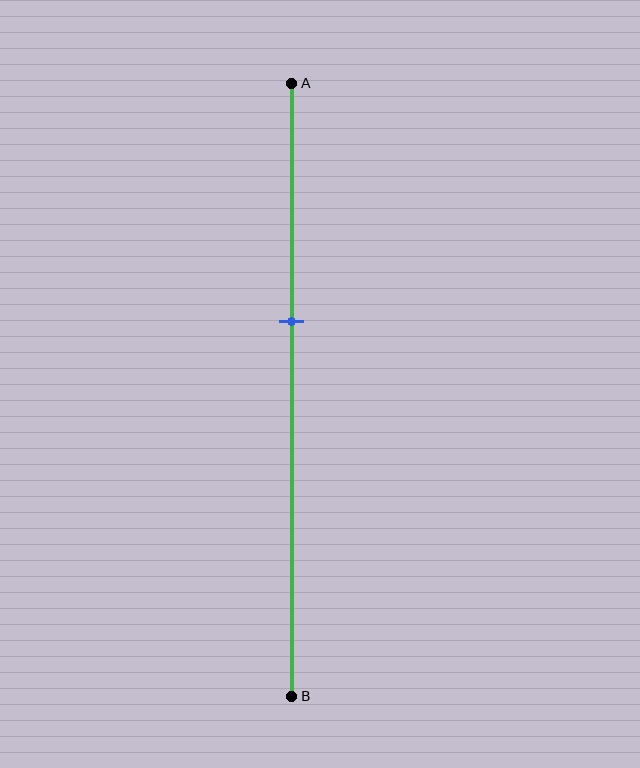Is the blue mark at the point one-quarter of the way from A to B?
No, the mark is at about 40% from A, not at the 25% one-quarter point.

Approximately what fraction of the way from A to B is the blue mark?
The blue mark is approximately 40% of the way from A to B.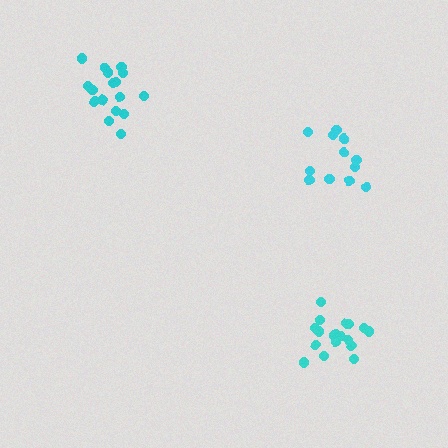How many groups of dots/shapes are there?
There are 3 groups.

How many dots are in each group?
Group 1: 12 dots, Group 2: 18 dots, Group 3: 17 dots (47 total).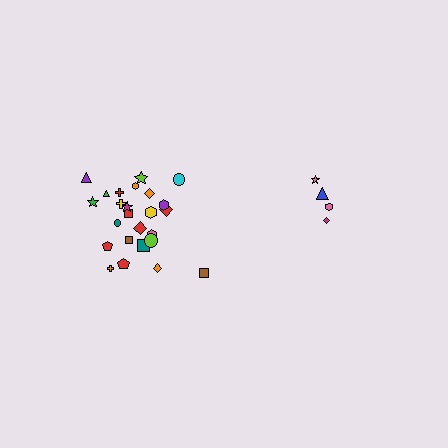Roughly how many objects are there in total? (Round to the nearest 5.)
Roughly 30 objects in total.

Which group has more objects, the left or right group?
The left group.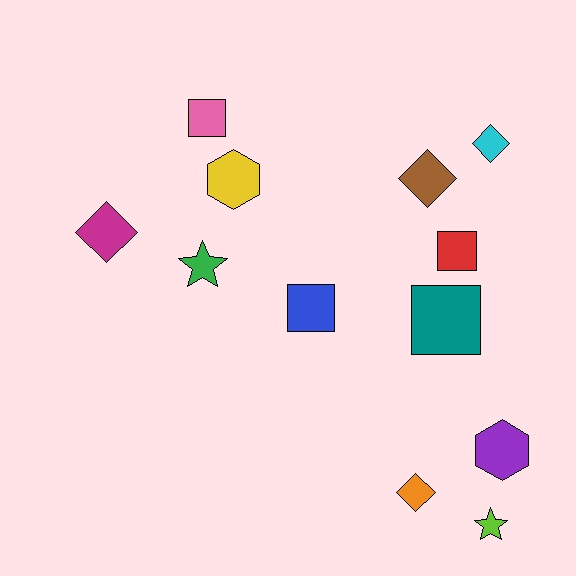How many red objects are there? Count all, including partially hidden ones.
There is 1 red object.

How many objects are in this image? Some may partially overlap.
There are 12 objects.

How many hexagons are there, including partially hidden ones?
There are 2 hexagons.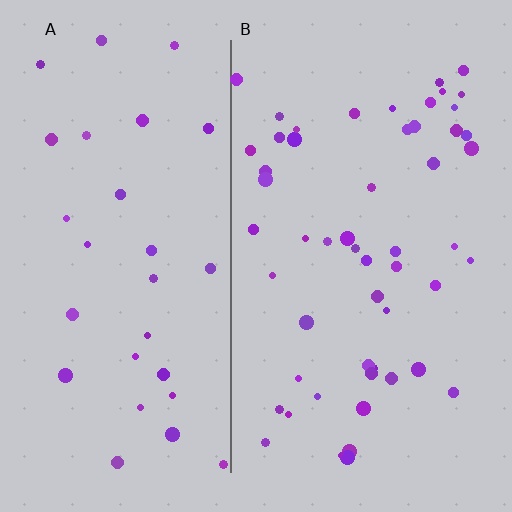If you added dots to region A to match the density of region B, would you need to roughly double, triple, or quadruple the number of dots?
Approximately double.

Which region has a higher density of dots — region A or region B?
B (the right).